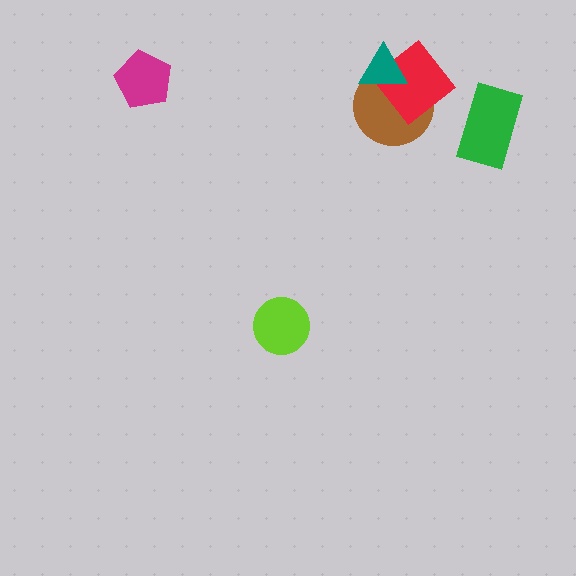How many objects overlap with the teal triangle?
2 objects overlap with the teal triangle.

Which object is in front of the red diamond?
The teal triangle is in front of the red diamond.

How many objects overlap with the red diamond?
2 objects overlap with the red diamond.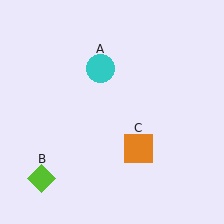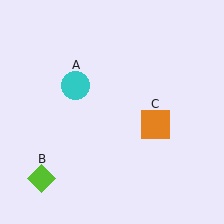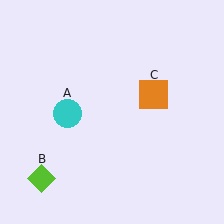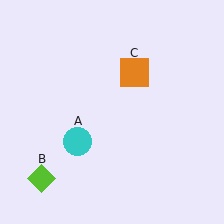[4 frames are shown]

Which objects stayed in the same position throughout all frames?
Lime diamond (object B) remained stationary.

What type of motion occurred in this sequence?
The cyan circle (object A), orange square (object C) rotated counterclockwise around the center of the scene.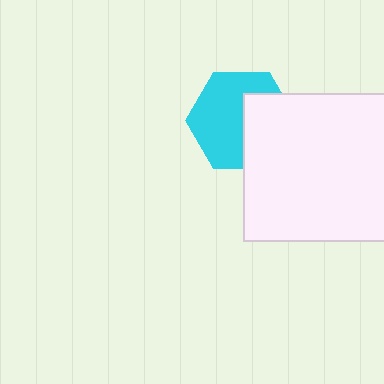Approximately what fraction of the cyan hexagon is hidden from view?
Roughly 39% of the cyan hexagon is hidden behind the white square.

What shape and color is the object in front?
The object in front is a white square.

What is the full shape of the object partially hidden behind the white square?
The partially hidden object is a cyan hexagon.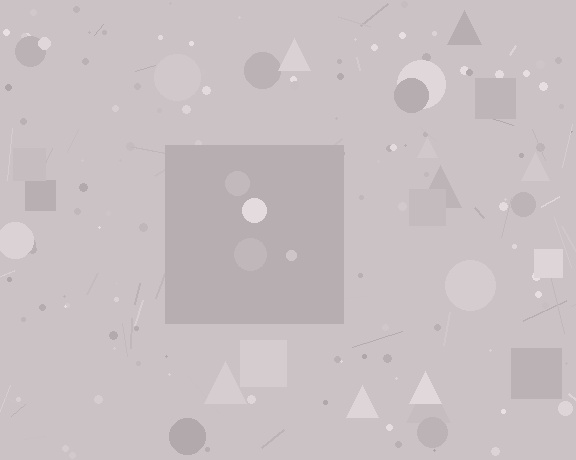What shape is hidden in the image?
A square is hidden in the image.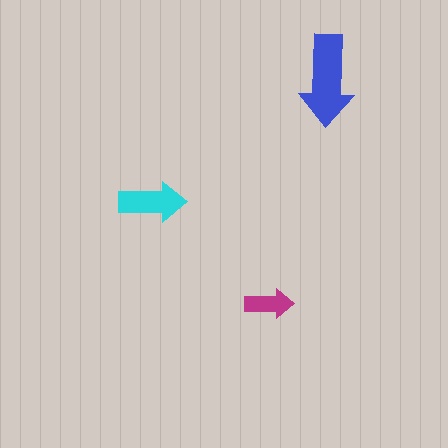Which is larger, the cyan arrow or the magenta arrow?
The cyan one.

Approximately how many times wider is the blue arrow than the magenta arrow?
About 2 times wider.